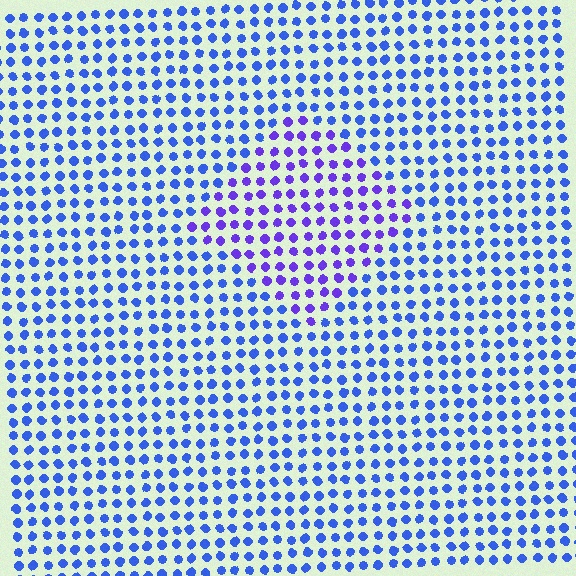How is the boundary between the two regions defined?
The boundary is defined purely by a slight shift in hue (about 33 degrees). Spacing, size, and orientation are identical on both sides.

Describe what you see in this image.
The image is filled with small blue elements in a uniform arrangement. A diamond-shaped region is visible where the elements are tinted to a slightly different hue, forming a subtle color boundary.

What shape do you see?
I see a diamond.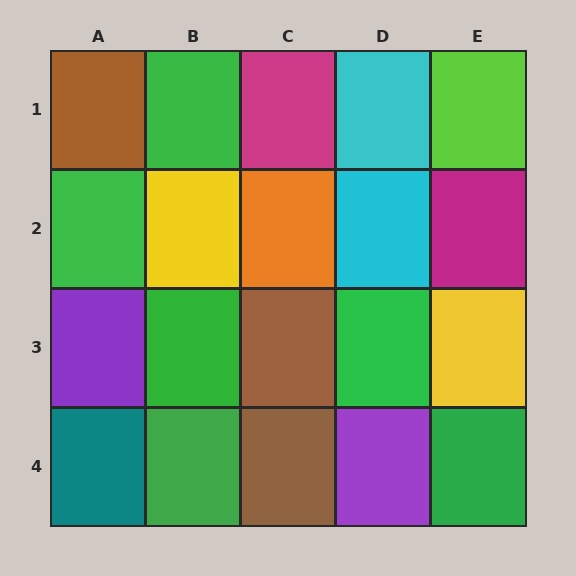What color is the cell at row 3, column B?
Green.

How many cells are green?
6 cells are green.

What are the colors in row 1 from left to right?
Brown, green, magenta, cyan, lime.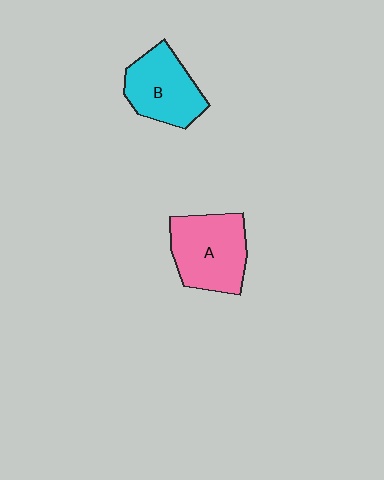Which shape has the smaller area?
Shape B (cyan).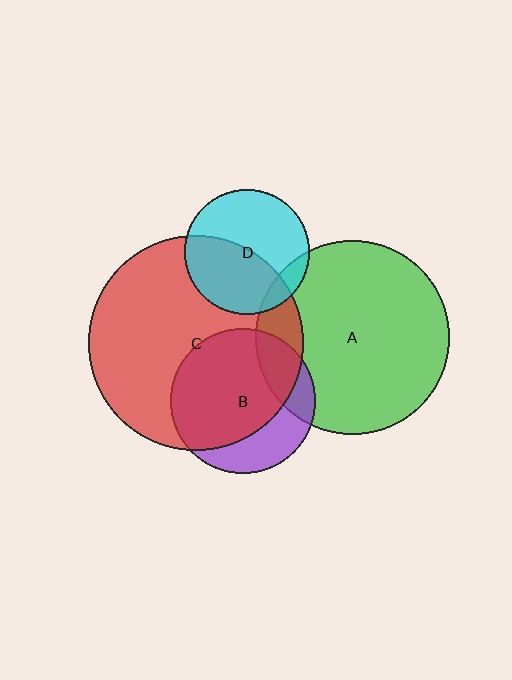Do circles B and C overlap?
Yes.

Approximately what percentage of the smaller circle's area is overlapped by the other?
Approximately 70%.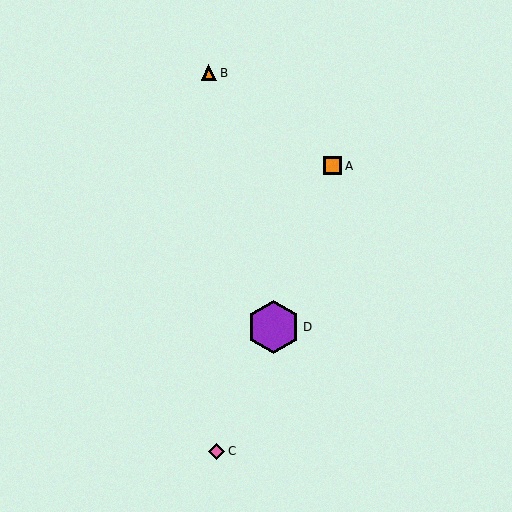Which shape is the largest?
The purple hexagon (labeled D) is the largest.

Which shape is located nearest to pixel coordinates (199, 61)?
The orange triangle (labeled B) at (209, 73) is nearest to that location.